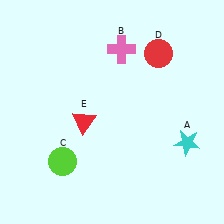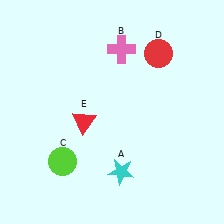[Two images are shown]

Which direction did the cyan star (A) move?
The cyan star (A) moved left.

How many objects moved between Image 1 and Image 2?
1 object moved between the two images.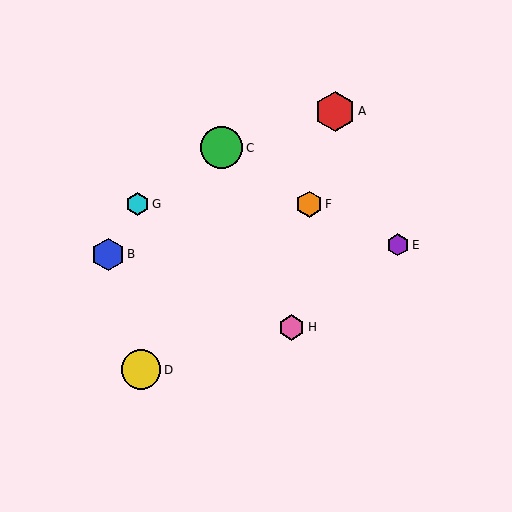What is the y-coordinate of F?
Object F is at y≈204.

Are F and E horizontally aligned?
No, F is at y≈204 and E is at y≈245.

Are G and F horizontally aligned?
Yes, both are at y≈204.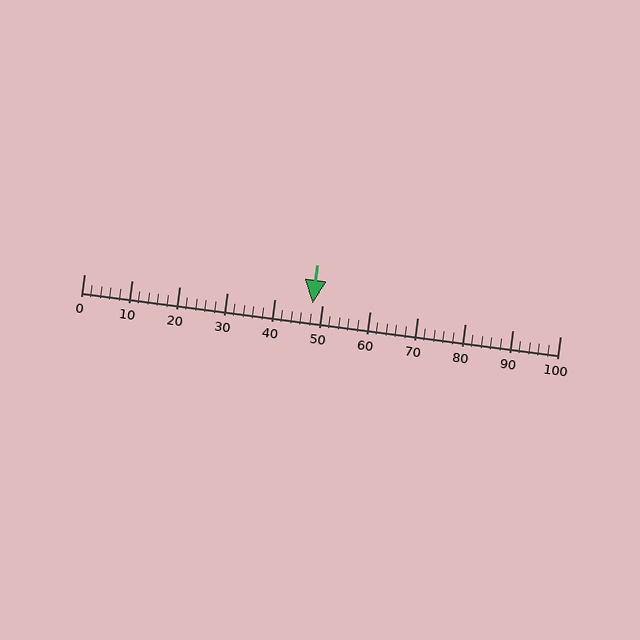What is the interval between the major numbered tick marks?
The major tick marks are spaced 10 units apart.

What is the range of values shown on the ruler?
The ruler shows values from 0 to 100.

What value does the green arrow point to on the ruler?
The green arrow points to approximately 48.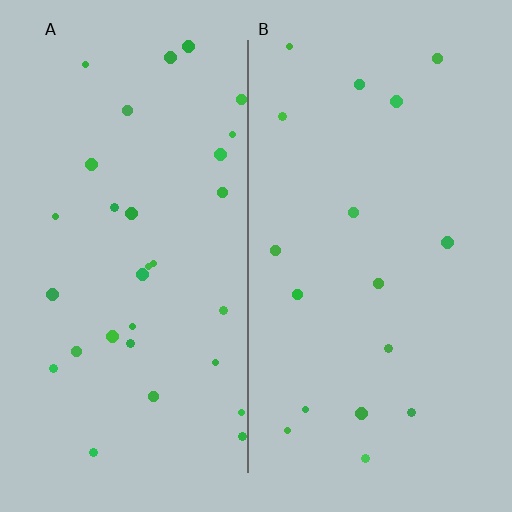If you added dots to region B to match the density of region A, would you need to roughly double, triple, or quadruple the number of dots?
Approximately double.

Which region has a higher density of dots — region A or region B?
A (the left).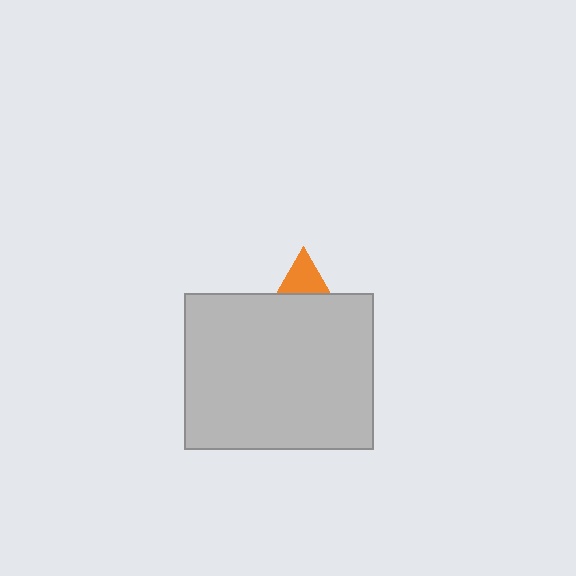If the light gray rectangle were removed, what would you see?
You would see the complete orange triangle.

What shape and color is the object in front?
The object in front is a light gray rectangle.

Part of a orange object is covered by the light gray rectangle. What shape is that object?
It is a triangle.